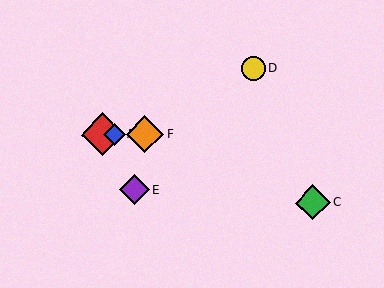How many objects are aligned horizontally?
3 objects (A, B, F) are aligned horizontally.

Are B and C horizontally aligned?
No, B is at y≈134 and C is at y≈203.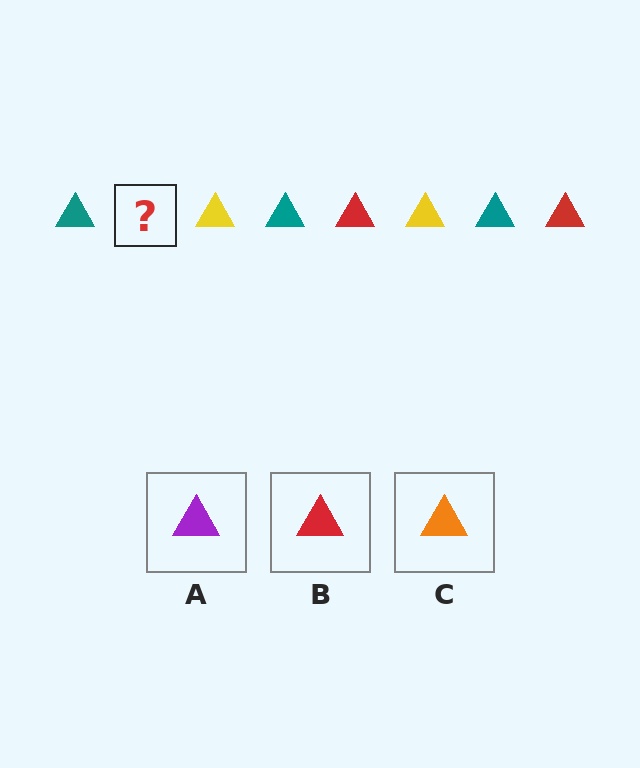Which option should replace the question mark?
Option B.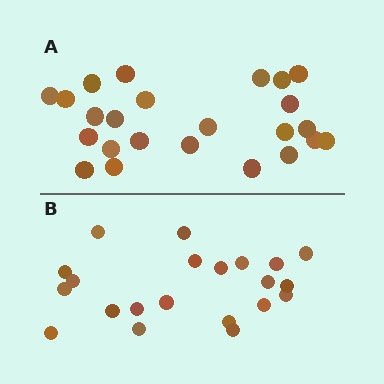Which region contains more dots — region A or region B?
Region A (the top region) has more dots.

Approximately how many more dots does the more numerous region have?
Region A has just a few more — roughly 2 or 3 more dots than region B.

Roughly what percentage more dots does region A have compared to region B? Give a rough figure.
About 15% more.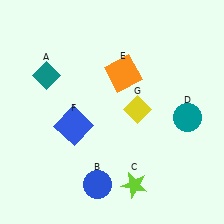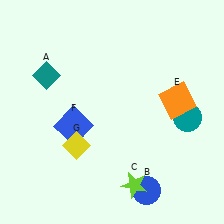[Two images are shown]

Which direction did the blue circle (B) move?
The blue circle (B) moved right.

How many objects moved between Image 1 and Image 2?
3 objects moved between the two images.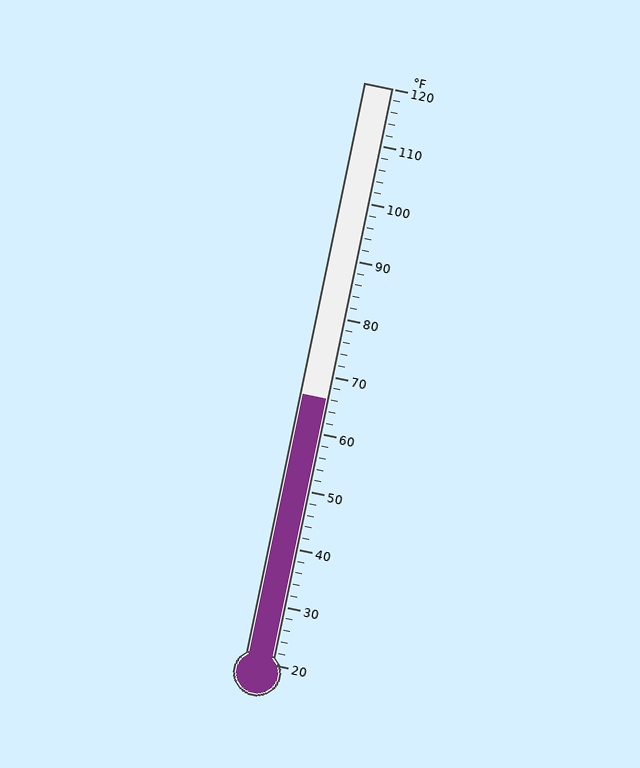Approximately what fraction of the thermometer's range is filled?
The thermometer is filled to approximately 45% of its range.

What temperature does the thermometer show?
The thermometer shows approximately 66°F.